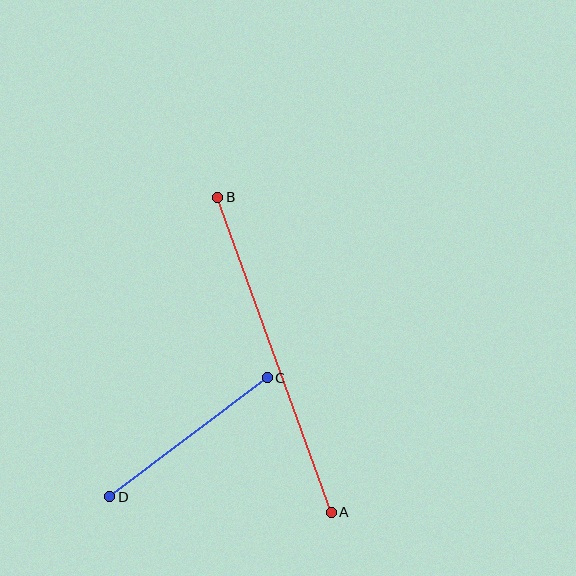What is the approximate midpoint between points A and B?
The midpoint is at approximately (274, 355) pixels.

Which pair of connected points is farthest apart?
Points A and B are farthest apart.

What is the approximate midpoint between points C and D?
The midpoint is at approximately (188, 437) pixels.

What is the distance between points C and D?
The distance is approximately 198 pixels.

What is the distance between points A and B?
The distance is approximately 335 pixels.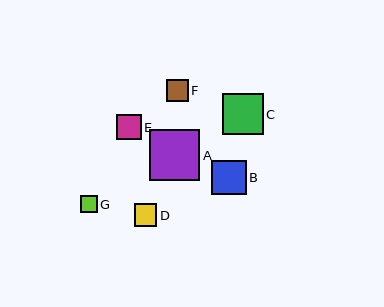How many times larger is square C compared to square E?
Square C is approximately 1.6 times the size of square E.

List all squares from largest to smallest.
From largest to smallest: A, C, B, E, D, F, G.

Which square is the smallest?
Square G is the smallest with a size of approximately 17 pixels.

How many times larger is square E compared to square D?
Square E is approximately 1.1 times the size of square D.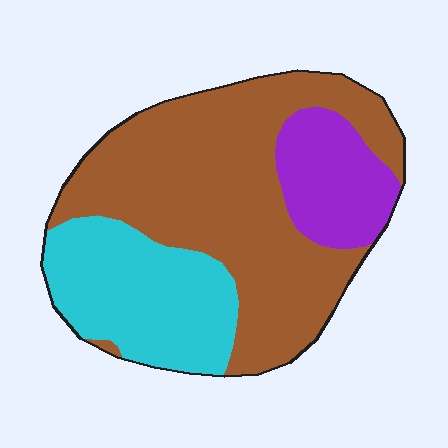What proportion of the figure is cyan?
Cyan covers around 25% of the figure.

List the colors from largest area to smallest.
From largest to smallest: brown, cyan, purple.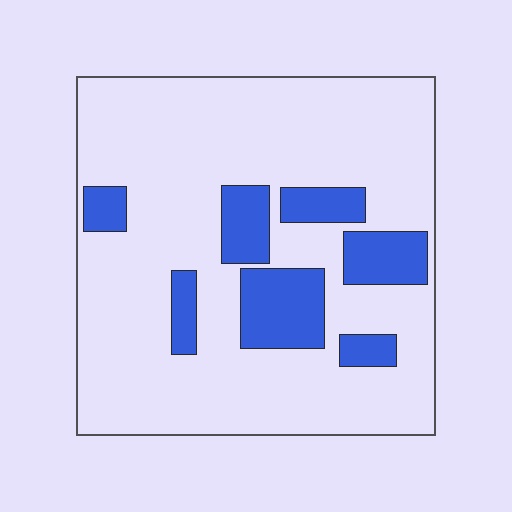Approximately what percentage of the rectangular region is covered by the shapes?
Approximately 20%.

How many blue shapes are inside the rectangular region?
7.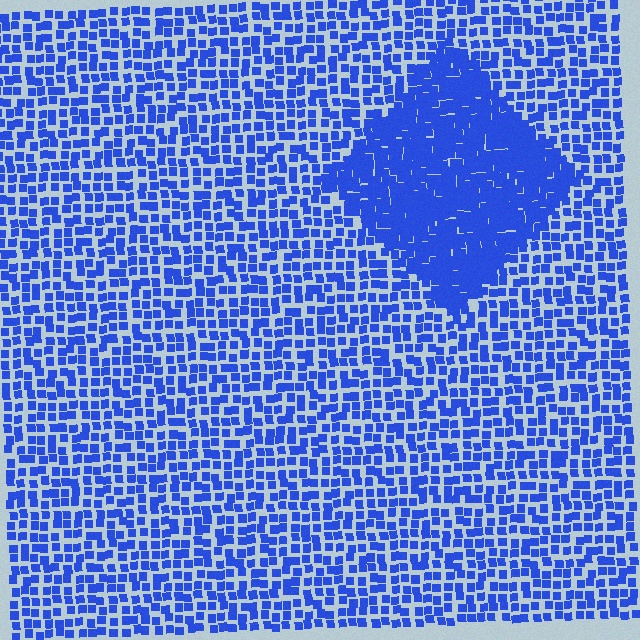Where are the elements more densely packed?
The elements are more densely packed inside the diamond boundary.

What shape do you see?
I see a diamond.